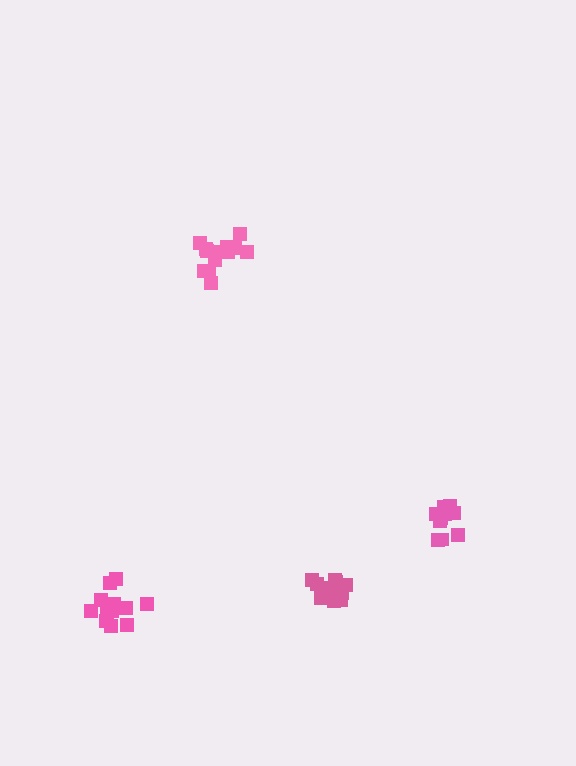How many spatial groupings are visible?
There are 4 spatial groupings.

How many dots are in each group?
Group 1: 10 dots, Group 2: 14 dots, Group 3: 14 dots, Group 4: 14 dots (52 total).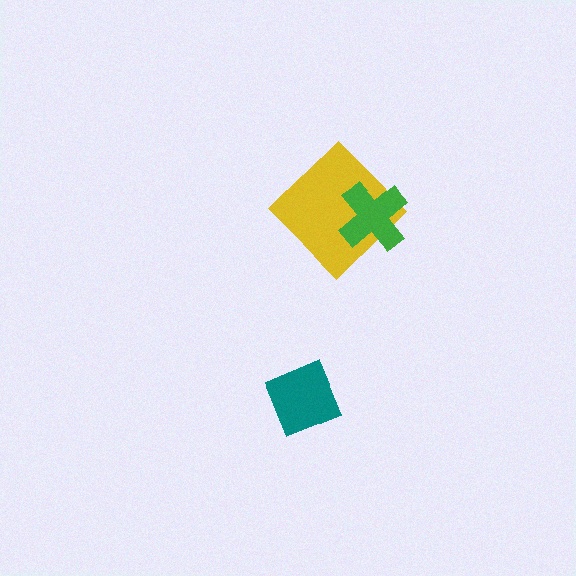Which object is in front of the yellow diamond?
The green cross is in front of the yellow diamond.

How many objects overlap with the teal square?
0 objects overlap with the teal square.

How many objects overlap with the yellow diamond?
1 object overlaps with the yellow diamond.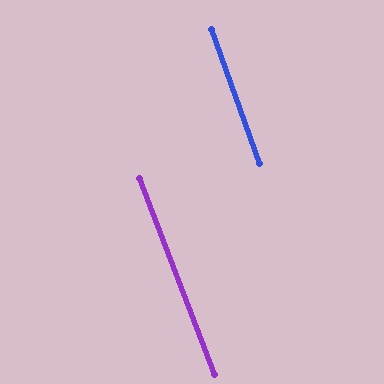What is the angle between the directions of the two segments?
Approximately 1 degree.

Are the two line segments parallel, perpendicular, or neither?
Parallel — their directions differ by only 1.4°.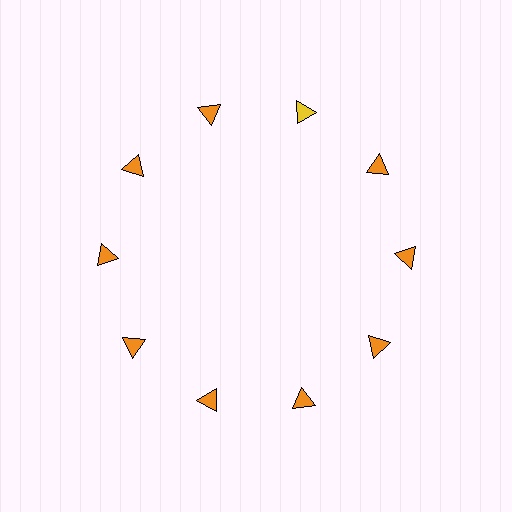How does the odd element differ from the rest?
It has a different color: yellow instead of orange.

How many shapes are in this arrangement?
There are 10 shapes arranged in a ring pattern.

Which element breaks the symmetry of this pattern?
The yellow triangle at roughly the 1 o'clock position breaks the symmetry. All other shapes are orange triangles.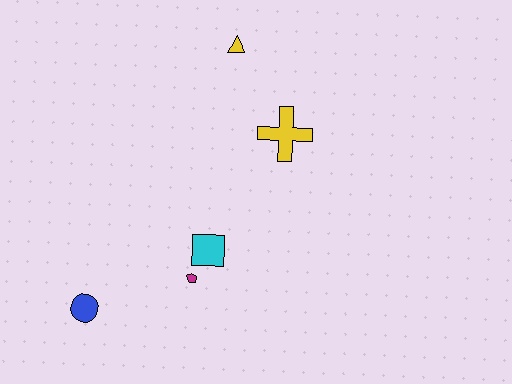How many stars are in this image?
There are no stars.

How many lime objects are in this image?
There are no lime objects.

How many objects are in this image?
There are 5 objects.